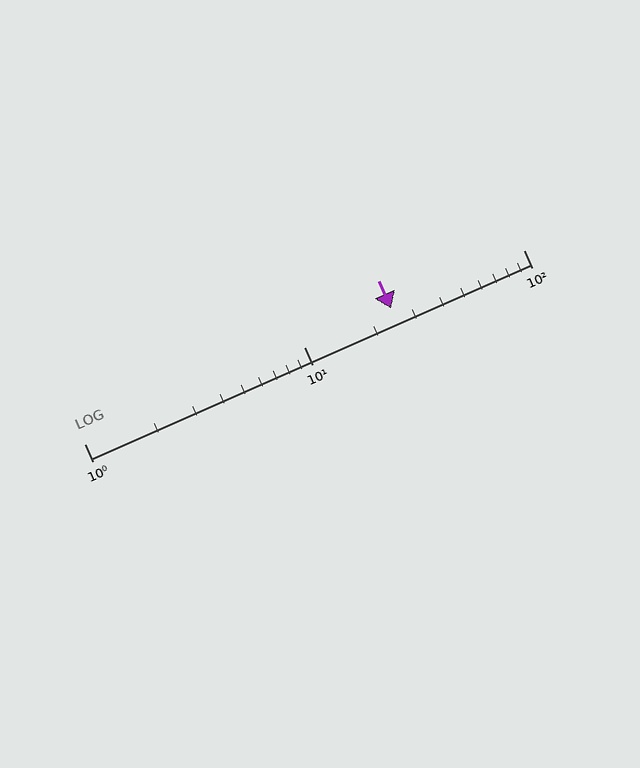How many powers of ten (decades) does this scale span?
The scale spans 2 decades, from 1 to 100.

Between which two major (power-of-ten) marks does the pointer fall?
The pointer is between 10 and 100.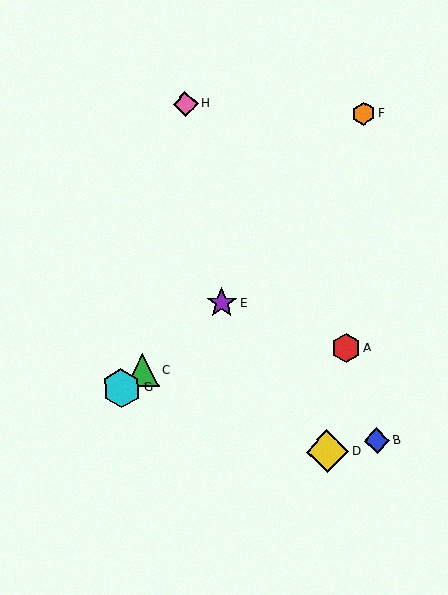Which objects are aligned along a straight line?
Objects C, E, G are aligned along a straight line.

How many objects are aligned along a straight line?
3 objects (C, E, G) are aligned along a straight line.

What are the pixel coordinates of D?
Object D is at (327, 451).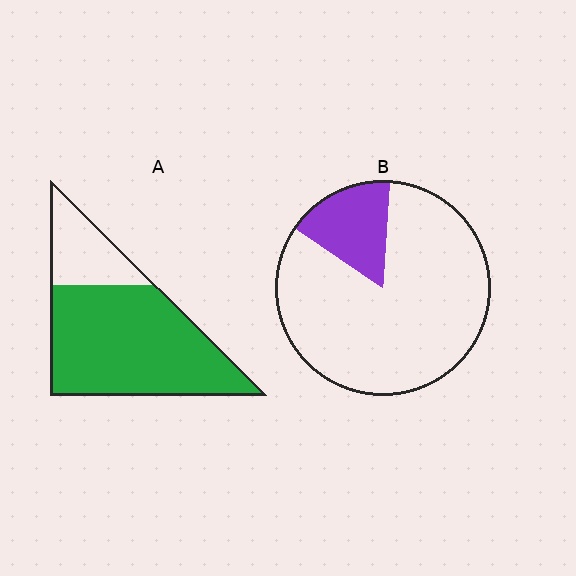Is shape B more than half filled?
No.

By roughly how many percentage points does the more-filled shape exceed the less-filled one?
By roughly 60 percentage points (A over B).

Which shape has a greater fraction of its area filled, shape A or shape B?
Shape A.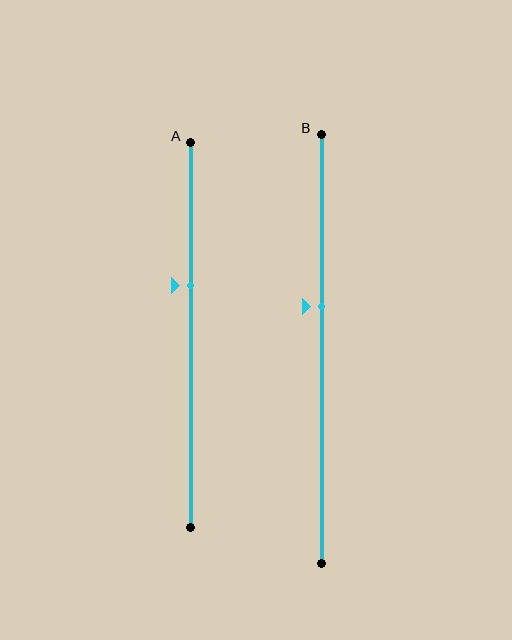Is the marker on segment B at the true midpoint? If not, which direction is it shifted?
No, the marker on segment B is shifted upward by about 10% of the segment length.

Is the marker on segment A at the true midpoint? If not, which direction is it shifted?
No, the marker on segment A is shifted upward by about 13% of the segment length.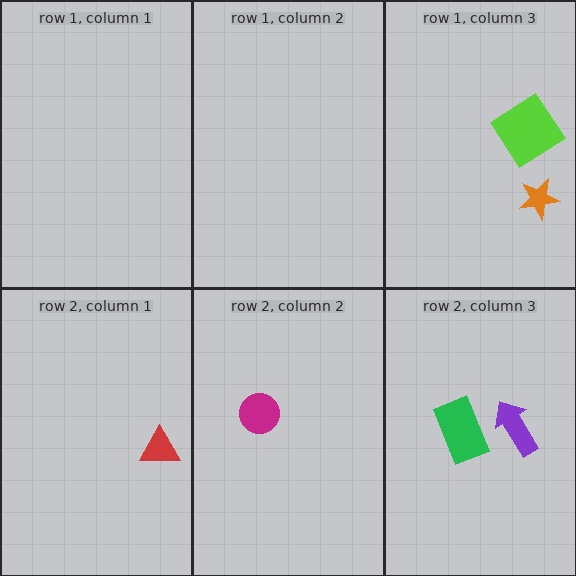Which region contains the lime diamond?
The row 1, column 3 region.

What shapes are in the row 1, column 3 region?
The lime diamond, the orange star.